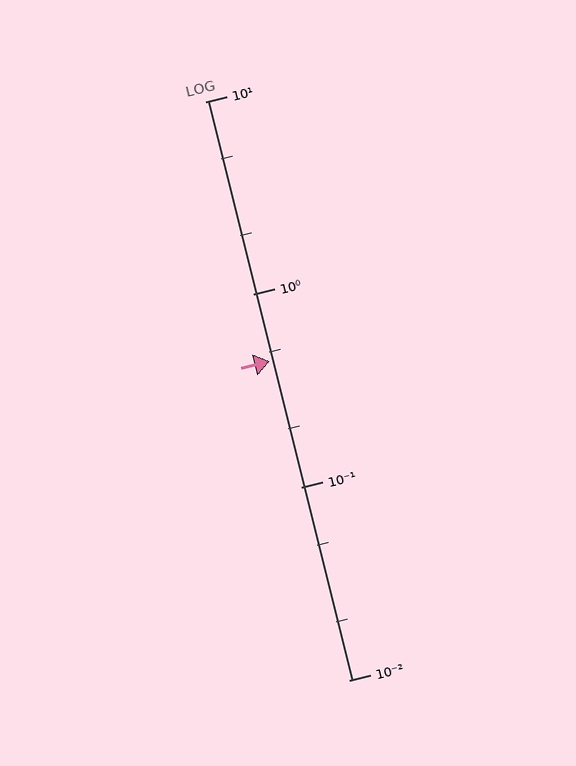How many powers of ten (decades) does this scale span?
The scale spans 3 decades, from 0.01 to 10.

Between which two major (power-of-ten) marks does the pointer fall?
The pointer is between 0.1 and 1.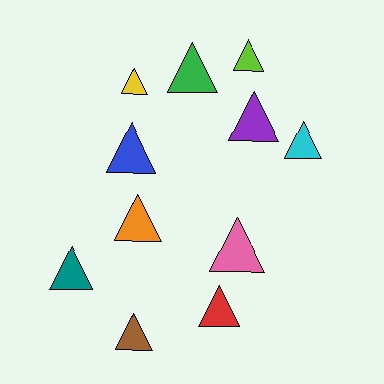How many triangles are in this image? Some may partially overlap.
There are 11 triangles.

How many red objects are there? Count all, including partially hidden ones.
There is 1 red object.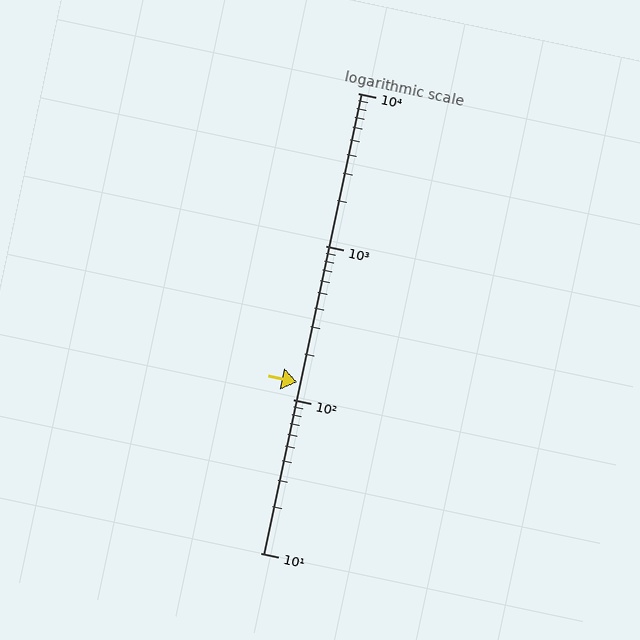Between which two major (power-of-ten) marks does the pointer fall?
The pointer is between 100 and 1000.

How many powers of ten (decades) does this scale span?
The scale spans 3 decades, from 10 to 10000.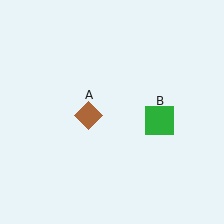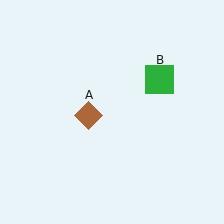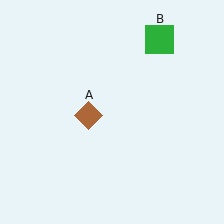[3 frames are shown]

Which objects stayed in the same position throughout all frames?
Brown diamond (object A) remained stationary.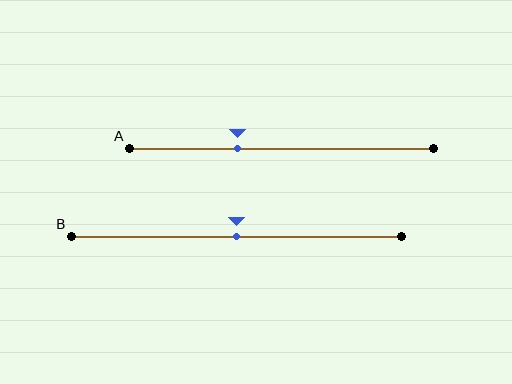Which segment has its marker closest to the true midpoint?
Segment B has its marker closest to the true midpoint.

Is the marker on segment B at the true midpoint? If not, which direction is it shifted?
Yes, the marker on segment B is at the true midpoint.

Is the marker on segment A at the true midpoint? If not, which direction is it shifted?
No, the marker on segment A is shifted to the left by about 14% of the segment length.